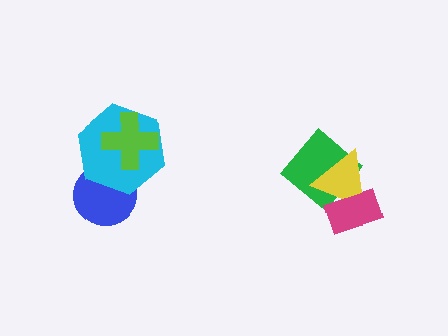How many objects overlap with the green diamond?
2 objects overlap with the green diamond.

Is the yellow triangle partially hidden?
Yes, it is partially covered by another shape.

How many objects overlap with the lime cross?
1 object overlaps with the lime cross.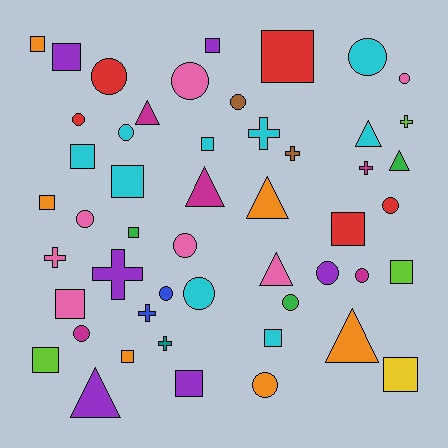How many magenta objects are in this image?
There are 5 magenta objects.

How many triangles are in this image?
There are 8 triangles.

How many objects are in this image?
There are 50 objects.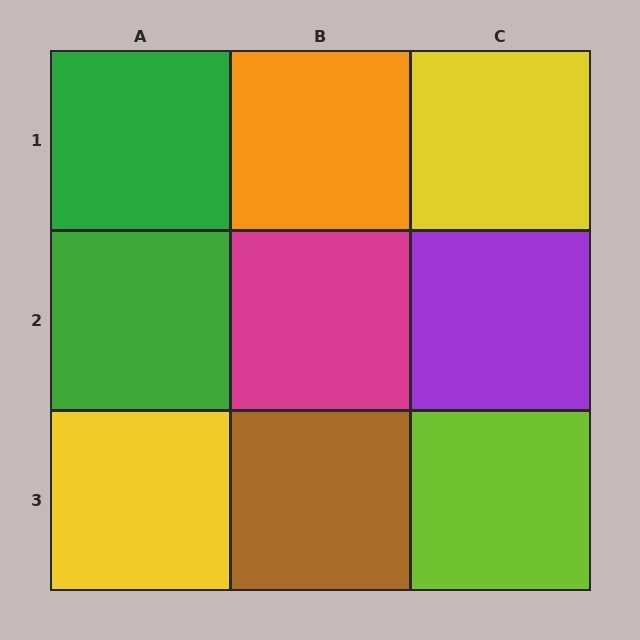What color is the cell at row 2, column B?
Magenta.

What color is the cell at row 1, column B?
Orange.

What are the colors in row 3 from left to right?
Yellow, brown, lime.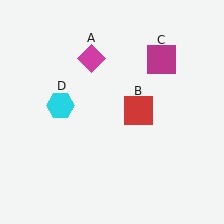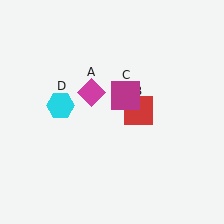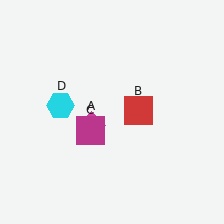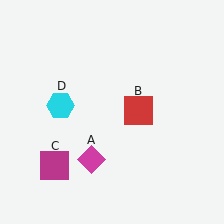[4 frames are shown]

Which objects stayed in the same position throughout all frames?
Red square (object B) and cyan hexagon (object D) remained stationary.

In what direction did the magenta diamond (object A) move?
The magenta diamond (object A) moved down.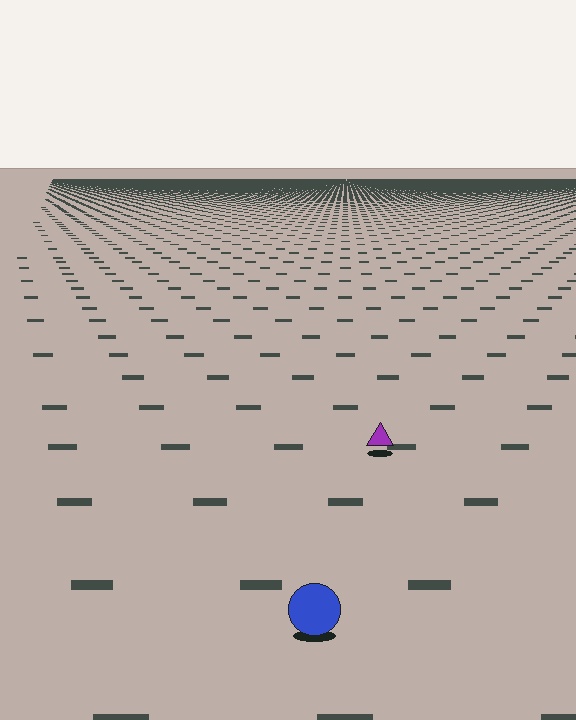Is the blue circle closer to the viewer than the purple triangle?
Yes. The blue circle is closer — you can tell from the texture gradient: the ground texture is coarser near it.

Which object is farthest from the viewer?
The purple triangle is farthest from the viewer. It appears smaller and the ground texture around it is denser.